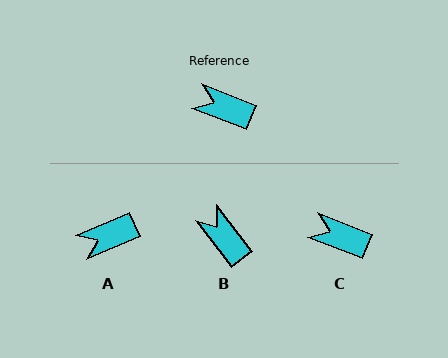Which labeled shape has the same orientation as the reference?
C.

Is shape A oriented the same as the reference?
No, it is off by about 45 degrees.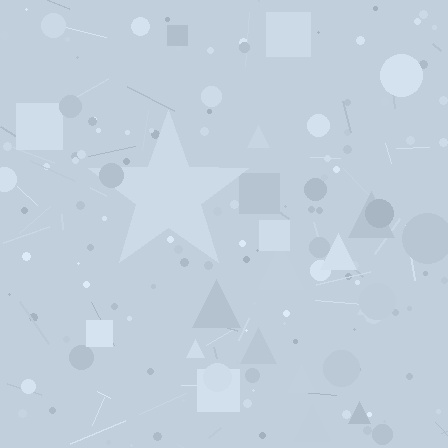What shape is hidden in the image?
A star is hidden in the image.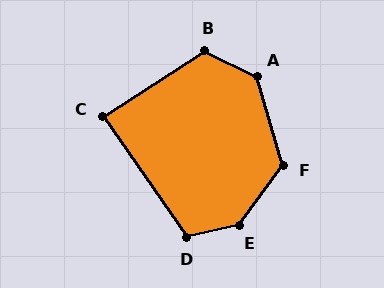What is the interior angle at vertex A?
Approximately 132 degrees (obtuse).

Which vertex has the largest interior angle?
E, at approximately 140 degrees.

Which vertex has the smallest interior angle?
C, at approximately 88 degrees.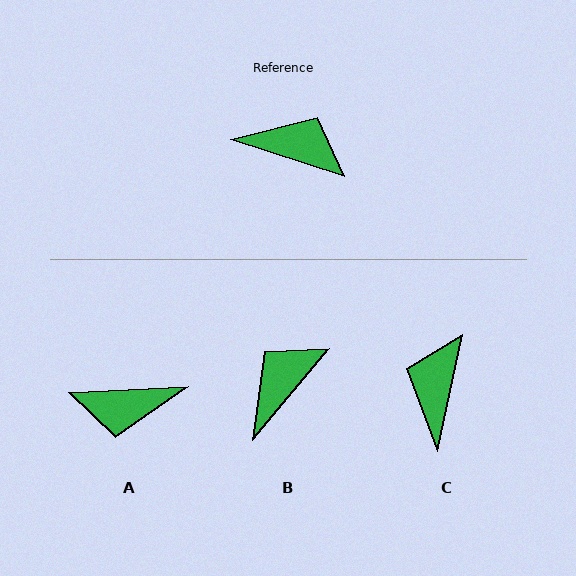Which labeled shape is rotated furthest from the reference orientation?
A, about 159 degrees away.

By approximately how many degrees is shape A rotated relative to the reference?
Approximately 159 degrees clockwise.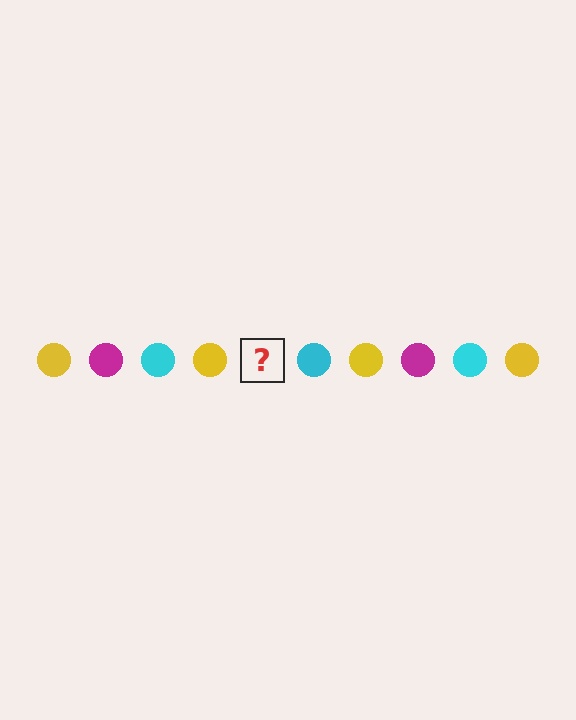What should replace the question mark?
The question mark should be replaced with a magenta circle.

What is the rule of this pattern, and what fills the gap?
The rule is that the pattern cycles through yellow, magenta, cyan circles. The gap should be filled with a magenta circle.